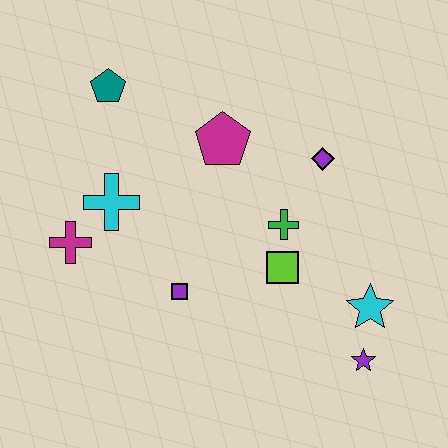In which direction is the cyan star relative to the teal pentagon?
The cyan star is to the right of the teal pentagon.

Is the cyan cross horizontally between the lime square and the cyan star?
No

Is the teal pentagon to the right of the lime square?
No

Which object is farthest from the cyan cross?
The purple star is farthest from the cyan cross.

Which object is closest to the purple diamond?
The green cross is closest to the purple diamond.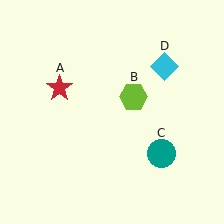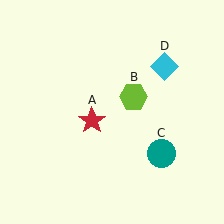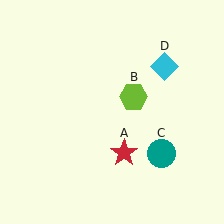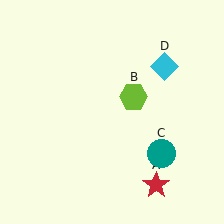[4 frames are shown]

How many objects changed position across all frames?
1 object changed position: red star (object A).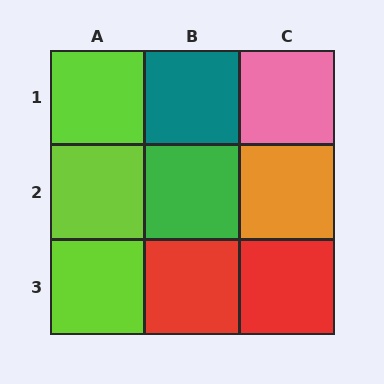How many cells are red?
2 cells are red.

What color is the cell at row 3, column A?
Lime.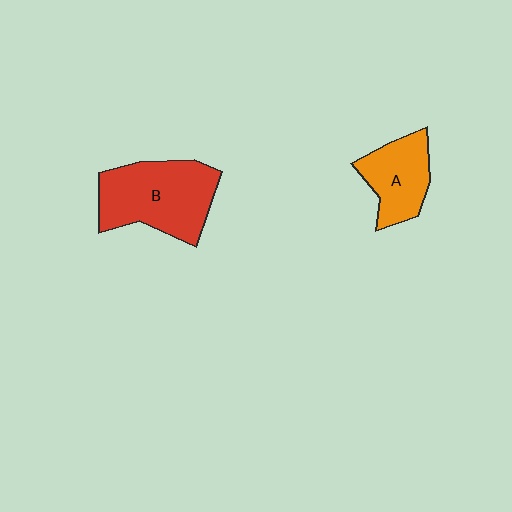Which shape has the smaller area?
Shape A (orange).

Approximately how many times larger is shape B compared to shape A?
Approximately 1.6 times.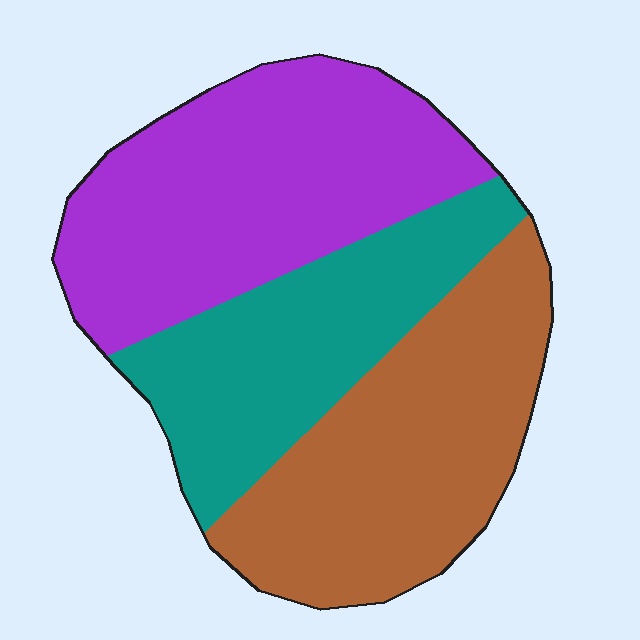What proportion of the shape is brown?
Brown takes up between a quarter and a half of the shape.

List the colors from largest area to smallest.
From largest to smallest: purple, brown, teal.